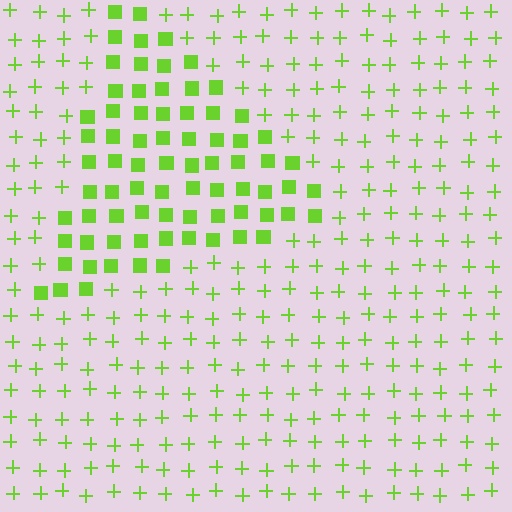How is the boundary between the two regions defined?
The boundary is defined by a change in element shape: squares inside vs. plus signs outside. All elements share the same color and spacing.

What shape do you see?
I see a triangle.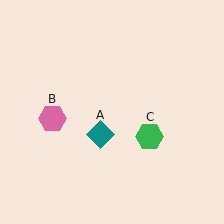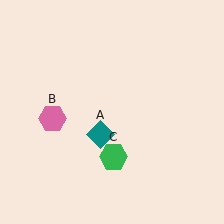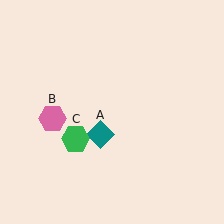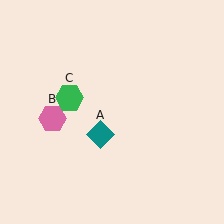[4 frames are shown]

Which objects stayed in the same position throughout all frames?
Teal diamond (object A) and pink hexagon (object B) remained stationary.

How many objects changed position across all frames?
1 object changed position: green hexagon (object C).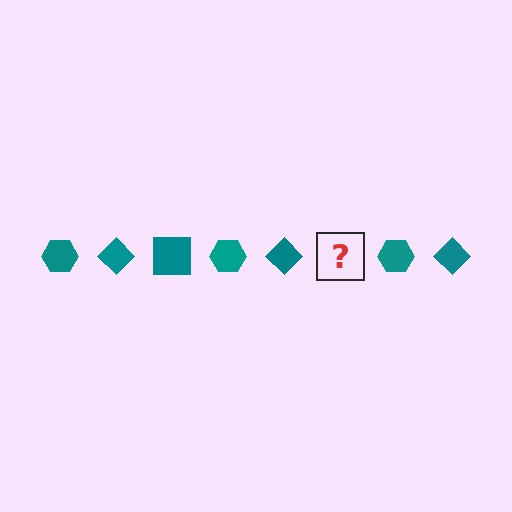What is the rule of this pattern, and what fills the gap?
The rule is that the pattern cycles through hexagon, diamond, square shapes in teal. The gap should be filled with a teal square.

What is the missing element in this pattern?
The missing element is a teal square.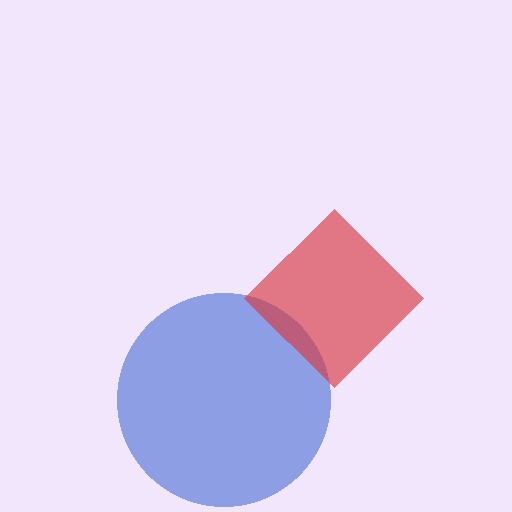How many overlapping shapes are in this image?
There are 2 overlapping shapes in the image.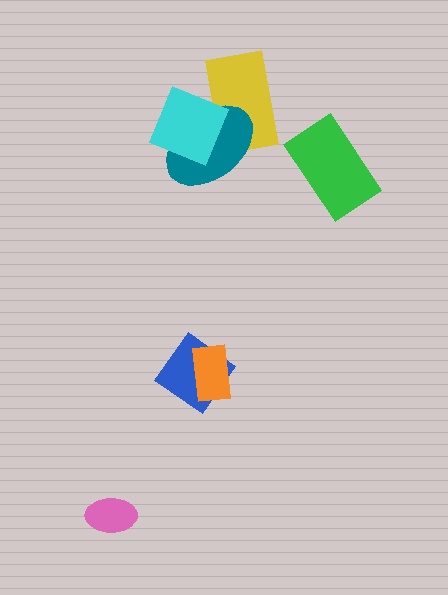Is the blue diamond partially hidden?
Yes, it is partially covered by another shape.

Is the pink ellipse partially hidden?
No, no other shape covers it.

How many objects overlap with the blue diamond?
1 object overlaps with the blue diamond.